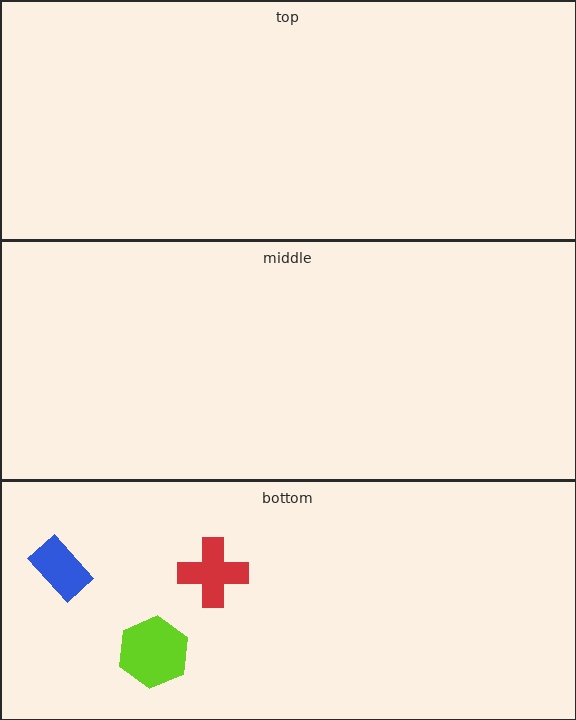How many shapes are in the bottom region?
3.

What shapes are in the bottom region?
The red cross, the lime hexagon, the blue rectangle.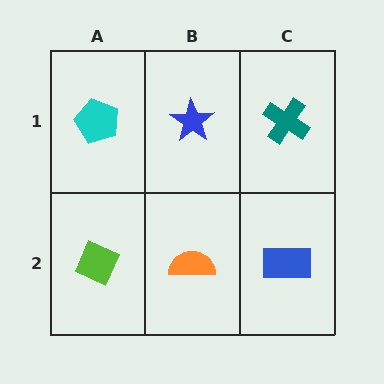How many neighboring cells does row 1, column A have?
2.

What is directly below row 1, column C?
A blue rectangle.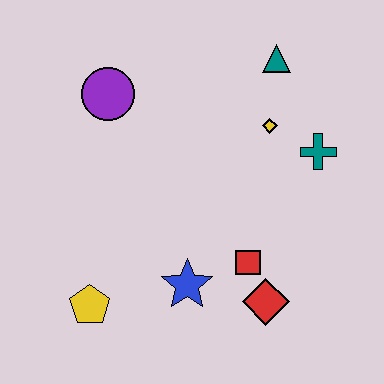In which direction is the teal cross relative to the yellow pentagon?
The teal cross is to the right of the yellow pentagon.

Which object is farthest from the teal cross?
The yellow pentagon is farthest from the teal cross.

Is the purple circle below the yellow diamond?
No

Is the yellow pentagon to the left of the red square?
Yes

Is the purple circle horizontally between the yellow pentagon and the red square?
Yes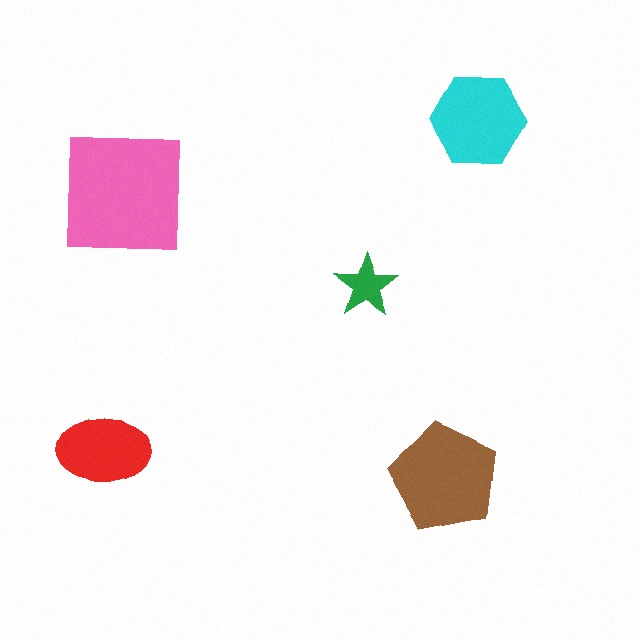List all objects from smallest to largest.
The green star, the red ellipse, the cyan hexagon, the brown pentagon, the pink square.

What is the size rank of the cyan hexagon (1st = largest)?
3rd.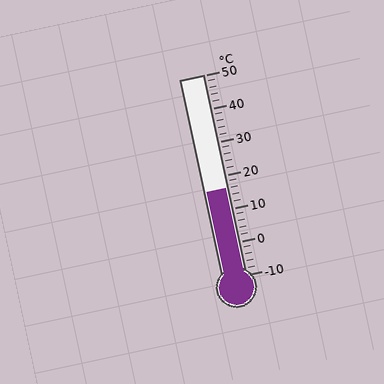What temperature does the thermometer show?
The thermometer shows approximately 16°C.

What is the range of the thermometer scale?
The thermometer scale ranges from -10°C to 50°C.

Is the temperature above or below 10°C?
The temperature is above 10°C.